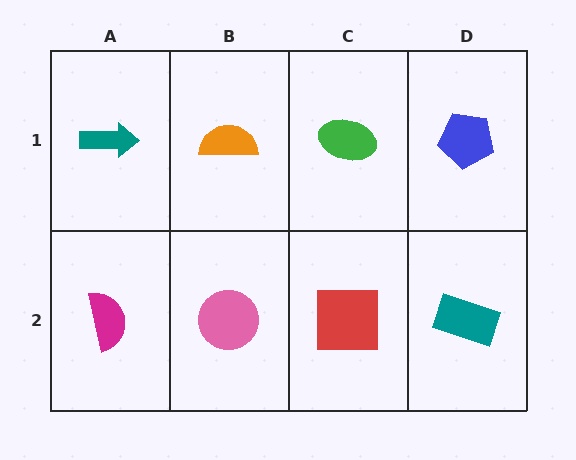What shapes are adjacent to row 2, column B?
An orange semicircle (row 1, column B), a magenta semicircle (row 2, column A), a red square (row 2, column C).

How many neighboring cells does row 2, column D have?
2.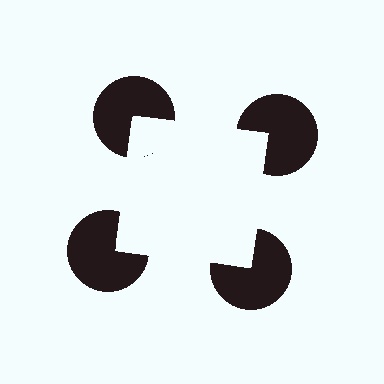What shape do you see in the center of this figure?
An illusory square — its edges are inferred from the aligned wedge cuts in the pac-man discs, not physically drawn.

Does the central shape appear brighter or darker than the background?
It typically appears slightly brighter than the background, even though no actual brightness change is drawn.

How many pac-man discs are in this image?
There are 4 — one at each vertex of the illusory square.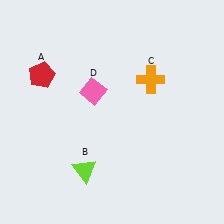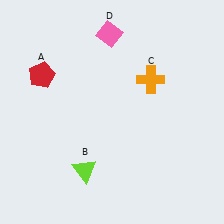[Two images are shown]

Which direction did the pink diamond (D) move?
The pink diamond (D) moved up.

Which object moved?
The pink diamond (D) moved up.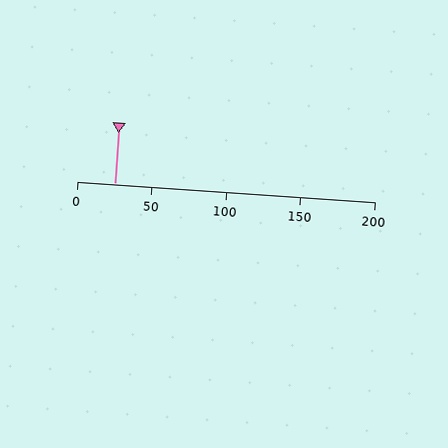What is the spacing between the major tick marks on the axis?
The major ticks are spaced 50 apart.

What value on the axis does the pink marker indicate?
The marker indicates approximately 25.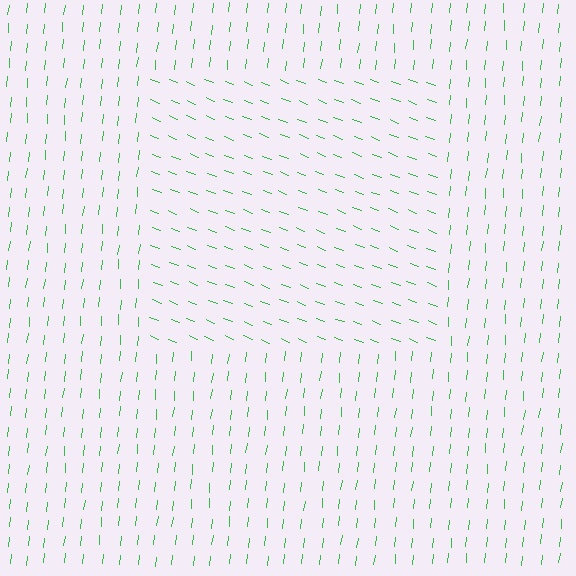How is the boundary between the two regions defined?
The boundary is defined purely by a change in line orientation (approximately 75 degrees difference). All lines are the same color and thickness.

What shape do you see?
I see a rectangle.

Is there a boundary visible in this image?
Yes, there is a texture boundary formed by a change in line orientation.